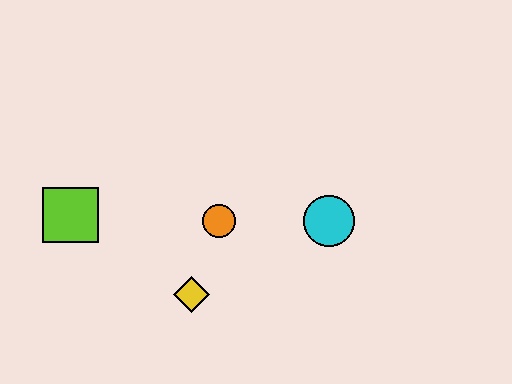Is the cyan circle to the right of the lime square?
Yes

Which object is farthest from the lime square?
The cyan circle is farthest from the lime square.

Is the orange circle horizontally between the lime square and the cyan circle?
Yes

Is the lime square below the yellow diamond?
No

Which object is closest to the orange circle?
The yellow diamond is closest to the orange circle.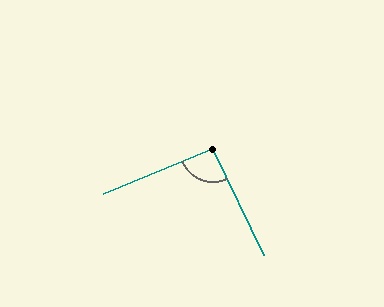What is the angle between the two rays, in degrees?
Approximately 93 degrees.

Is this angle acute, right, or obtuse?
It is approximately a right angle.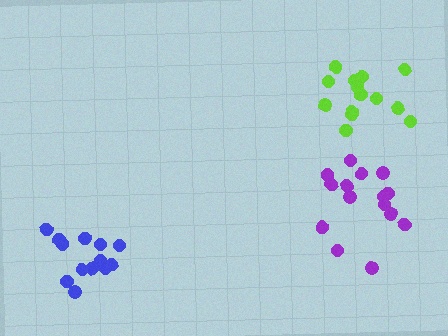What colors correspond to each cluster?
The clusters are colored: blue, purple, lime.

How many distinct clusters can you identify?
There are 3 distinct clusters.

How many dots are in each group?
Group 1: 13 dots, Group 2: 15 dots, Group 3: 14 dots (42 total).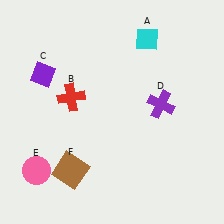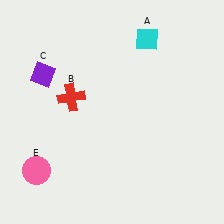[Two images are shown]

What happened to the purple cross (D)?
The purple cross (D) was removed in Image 2. It was in the top-right area of Image 1.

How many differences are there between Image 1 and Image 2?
There are 2 differences between the two images.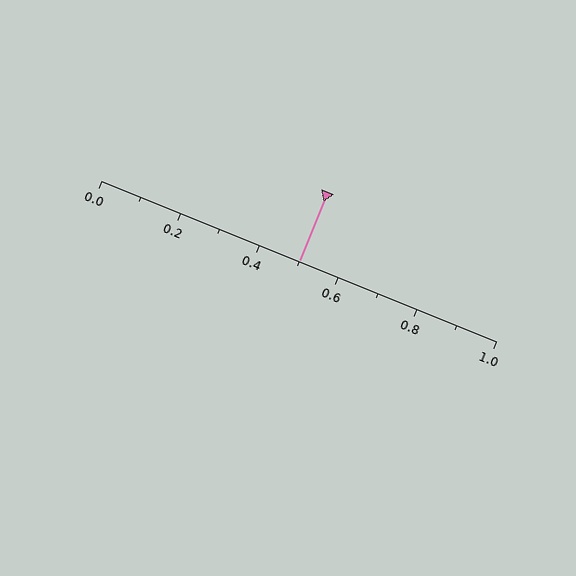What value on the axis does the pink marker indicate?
The marker indicates approximately 0.5.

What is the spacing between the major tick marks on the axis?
The major ticks are spaced 0.2 apart.